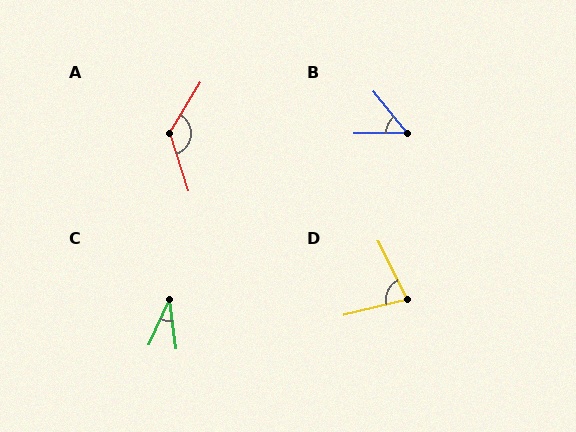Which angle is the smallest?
C, at approximately 32 degrees.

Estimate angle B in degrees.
Approximately 52 degrees.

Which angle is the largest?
A, at approximately 130 degrees.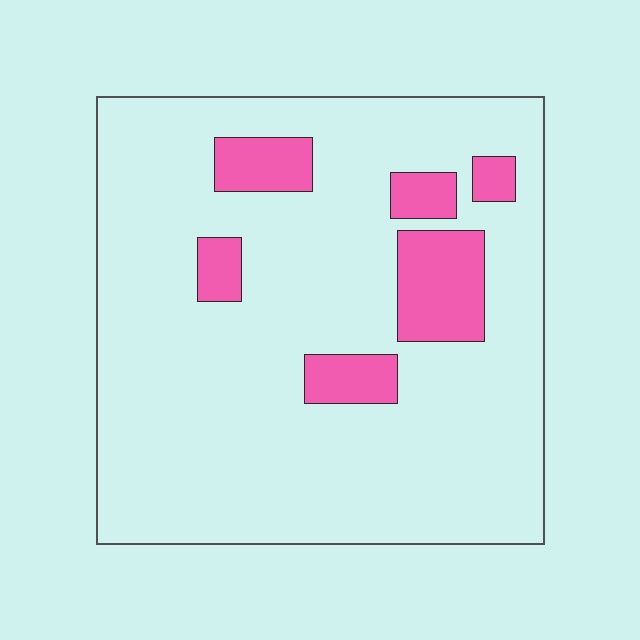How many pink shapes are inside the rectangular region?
6.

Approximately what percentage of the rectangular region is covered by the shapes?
Approximately 15%.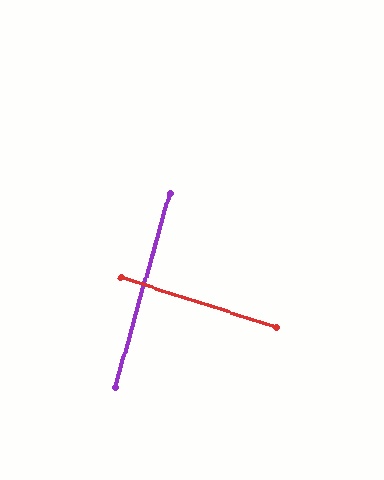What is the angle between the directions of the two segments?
Approximately 88 degrees.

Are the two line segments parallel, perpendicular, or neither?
Perpendicular — they meet at approximately 88°.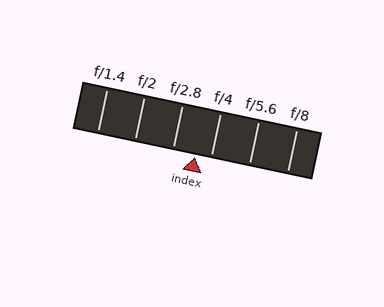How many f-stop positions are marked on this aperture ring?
There are 6 f-stop positions marked.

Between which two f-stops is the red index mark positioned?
The index mark is between f/2.8 and f/4.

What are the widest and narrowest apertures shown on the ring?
The widest aperture shown is f/1.4 and the narrowest is f/8.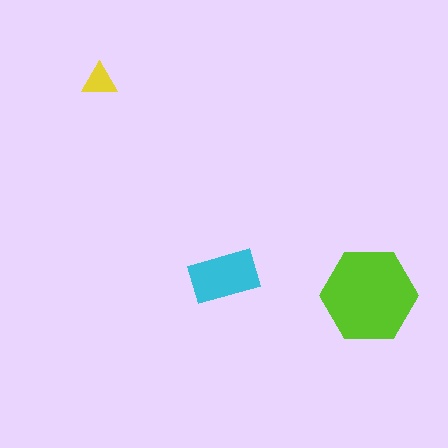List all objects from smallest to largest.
The yellow triangle, the cyan rectangle, the lime hexagon.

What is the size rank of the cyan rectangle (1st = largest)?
2nd.